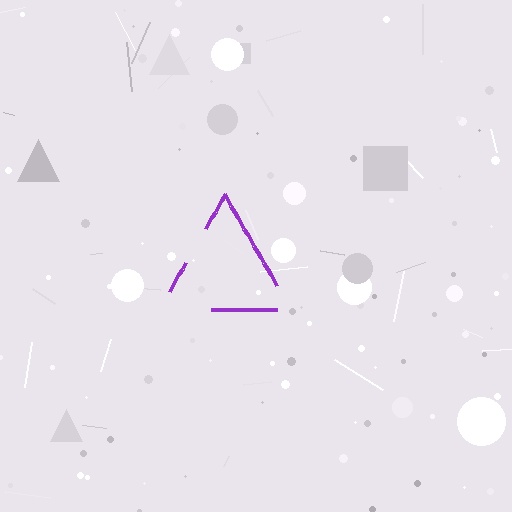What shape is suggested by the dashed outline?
The dashed outline suggests a triangle.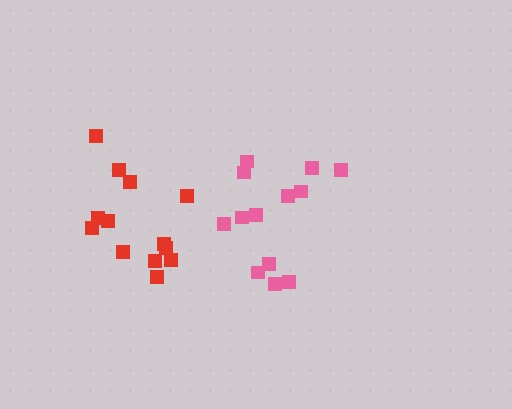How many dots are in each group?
Group 1: 13 dots, Group 2: 13 dots (26 total).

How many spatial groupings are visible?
There are 2 spatial groupings.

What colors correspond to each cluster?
The clusters are colored: red, pink.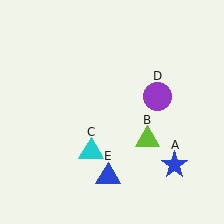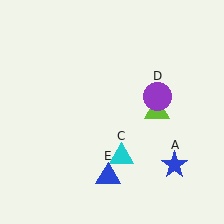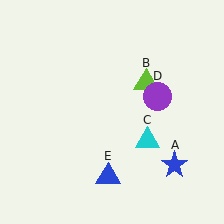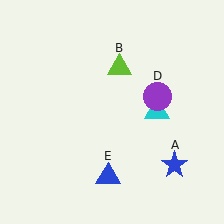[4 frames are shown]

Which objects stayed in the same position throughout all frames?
Blue star (object A) and purple circle (object D) and blue triangle (object E) remained stationary.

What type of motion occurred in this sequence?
The lime triangle (object B), cyan triangle (object C) rotated counterclockwise around the center of the scene.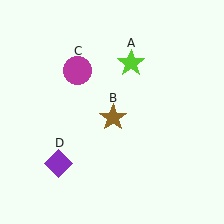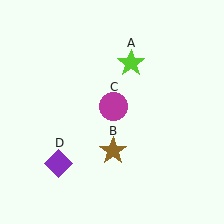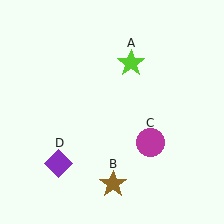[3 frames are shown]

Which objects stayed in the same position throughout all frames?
Lime star (object A) and purple diamond (object D) remained stationary.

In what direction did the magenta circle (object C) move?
The magenta circle (object C) moved down and to the right.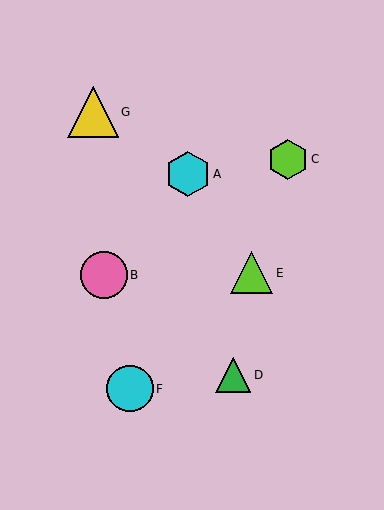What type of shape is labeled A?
Shape A is a cyan hexagon.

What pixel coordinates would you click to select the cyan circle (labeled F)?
Click at (130, 389) to select the cyan circle F.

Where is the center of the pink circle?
The center of the pink circle is at (104, 275).